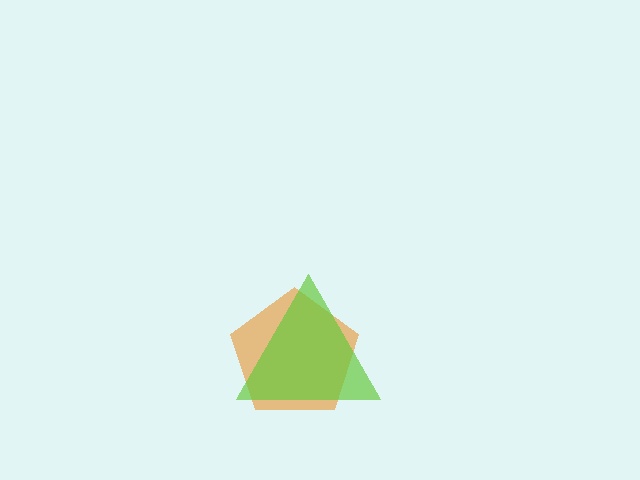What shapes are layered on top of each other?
The layered shapes are: an orange pentagon, a lime triangle.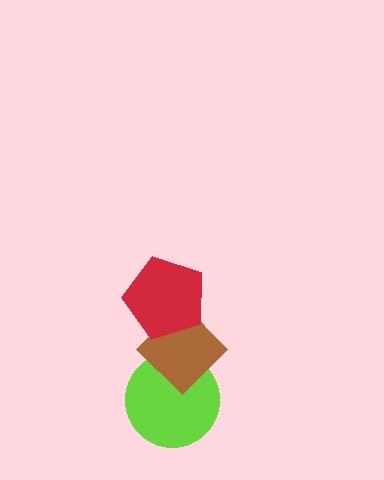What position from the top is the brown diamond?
The brown diamond is 2nd from the top.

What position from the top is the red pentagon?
The red pentagon is 1st from the top.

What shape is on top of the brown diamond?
The red pentagon is on top of the brown diamond.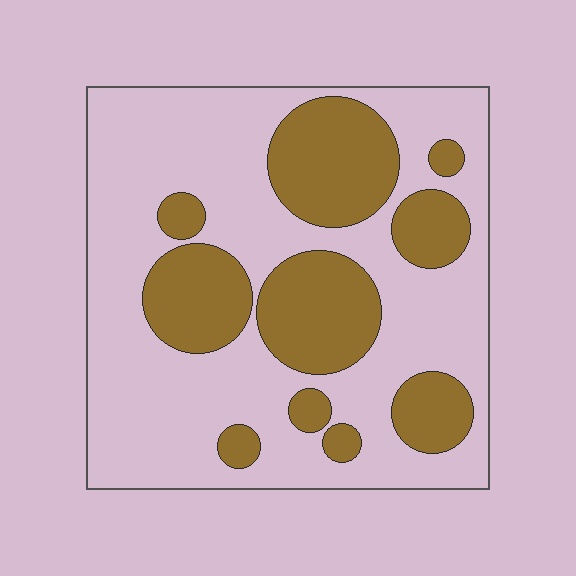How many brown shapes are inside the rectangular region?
10.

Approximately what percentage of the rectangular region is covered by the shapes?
Approximately 35%.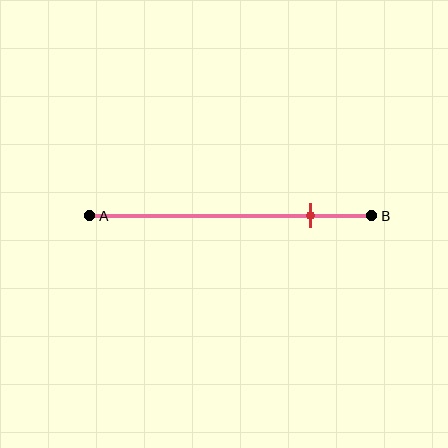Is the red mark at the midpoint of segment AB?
No, the mark is at about 80% from A, not at the 50% midpoint.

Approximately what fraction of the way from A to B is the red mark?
The red mark is approximately 80% of the way from A to B.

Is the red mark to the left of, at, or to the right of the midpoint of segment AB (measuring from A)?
The red mark is to the right of the midpoint of segment AB.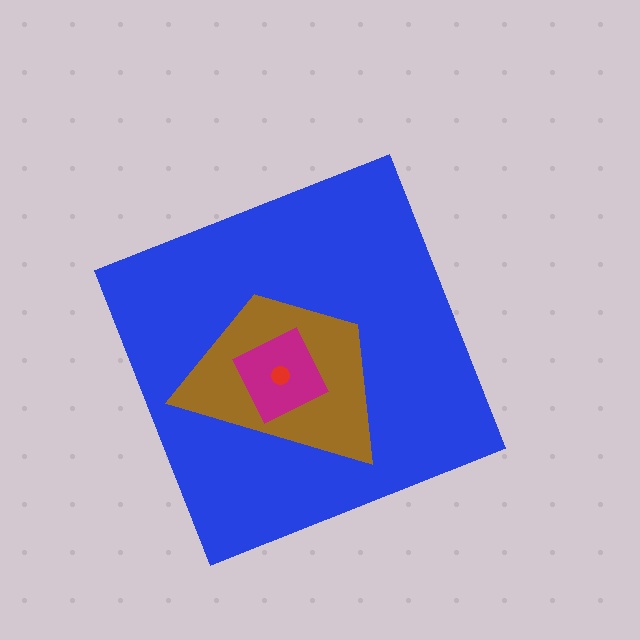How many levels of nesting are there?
4.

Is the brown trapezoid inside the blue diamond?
Yes.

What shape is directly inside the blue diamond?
The brown trapezoid.